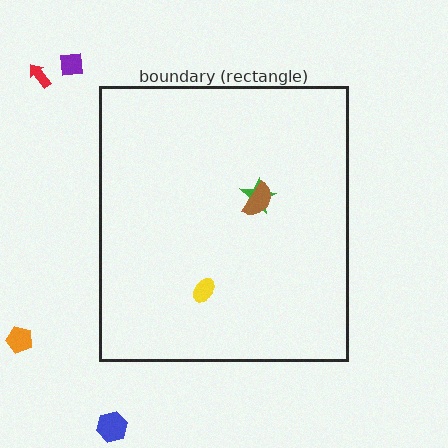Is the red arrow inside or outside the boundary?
Outside.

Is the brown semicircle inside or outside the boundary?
Inside.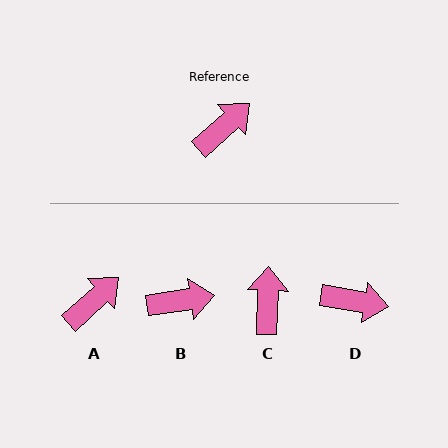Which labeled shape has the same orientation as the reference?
A.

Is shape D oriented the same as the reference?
No, it is off by about 52 degrees.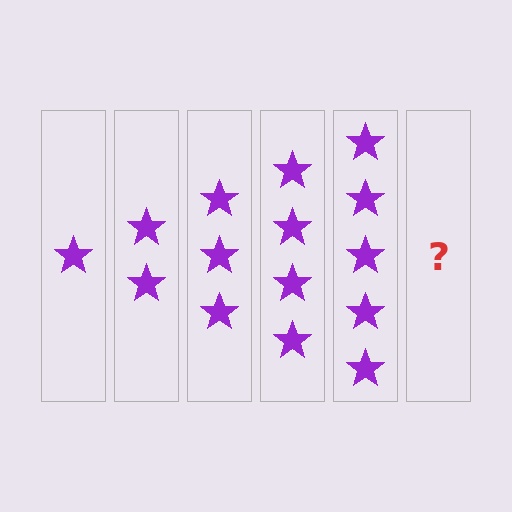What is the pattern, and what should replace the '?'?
The pattern is that each step adds one more star. The '?' should be 6 stars.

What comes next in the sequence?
The next element should be 6 stars.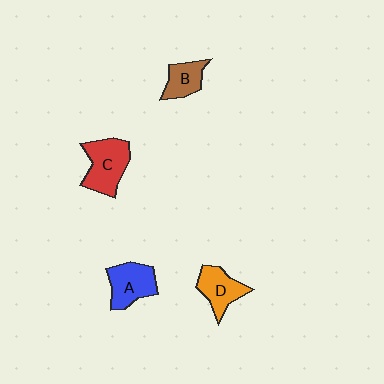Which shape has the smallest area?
Shape B (brown).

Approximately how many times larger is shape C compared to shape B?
Approximately 1.7 times.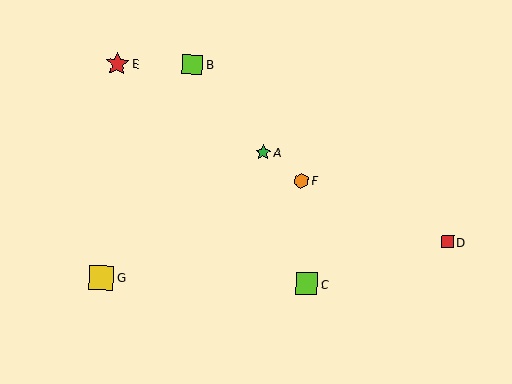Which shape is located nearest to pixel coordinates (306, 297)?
The lime square (labeled C) at (307, 284) is nearest to that location.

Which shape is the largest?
The yellow square (labeled G) is the largest.